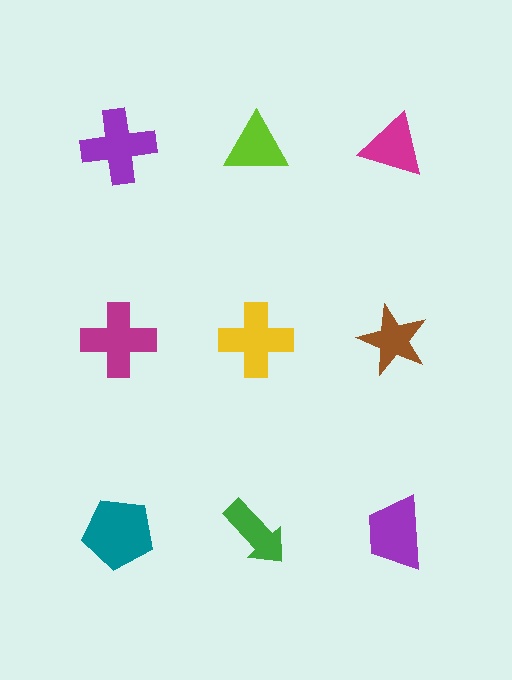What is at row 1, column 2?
A lime triangle.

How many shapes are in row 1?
3 shapes.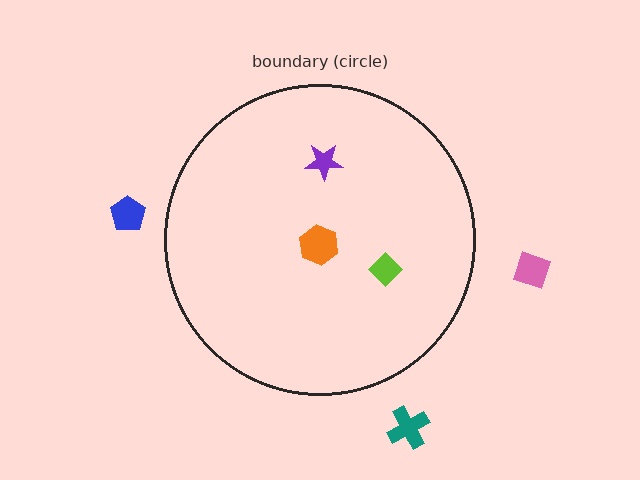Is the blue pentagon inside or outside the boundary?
Outside.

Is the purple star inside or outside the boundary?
Inside.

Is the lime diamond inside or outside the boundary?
Inside.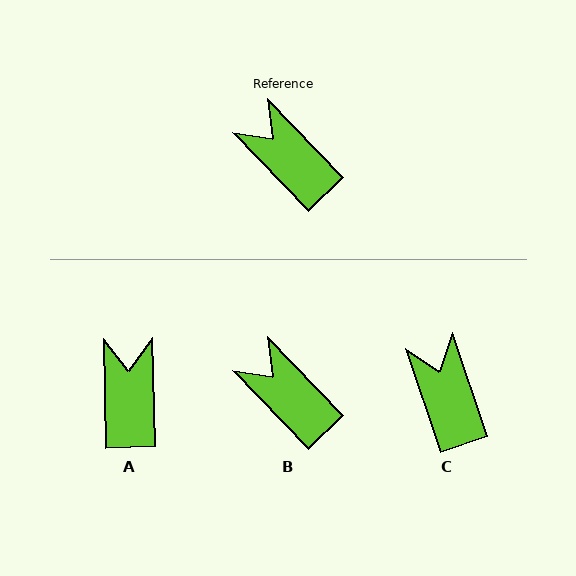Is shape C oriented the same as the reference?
No, it is off by about 26 degrees.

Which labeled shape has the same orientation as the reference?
B.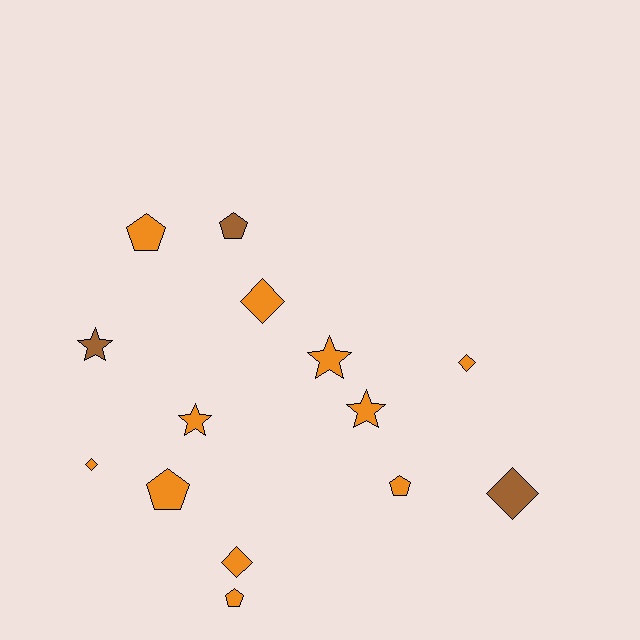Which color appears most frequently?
Orange, with 11 objects.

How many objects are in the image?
There are 14 objects.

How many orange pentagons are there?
There are 4 orange pentagons.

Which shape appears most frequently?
Pentagon, with 5 objects.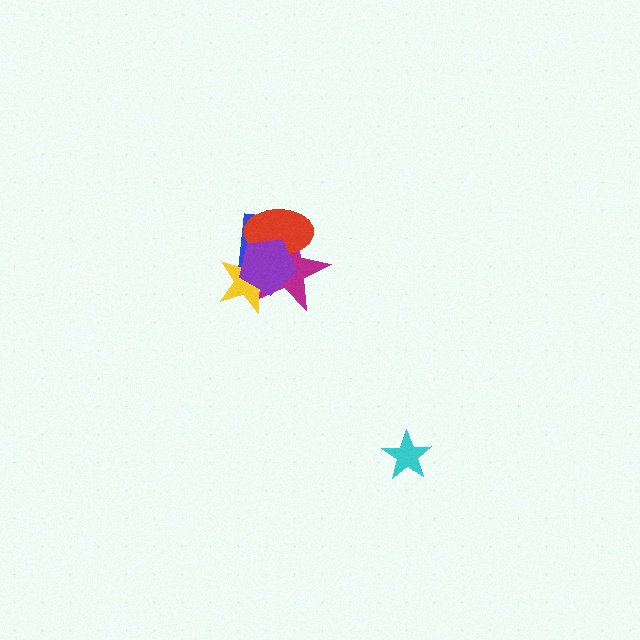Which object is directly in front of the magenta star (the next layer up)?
The blue rectangle is directly in front of the magenta star.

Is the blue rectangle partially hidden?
Yes, it is partially covered by another shape.